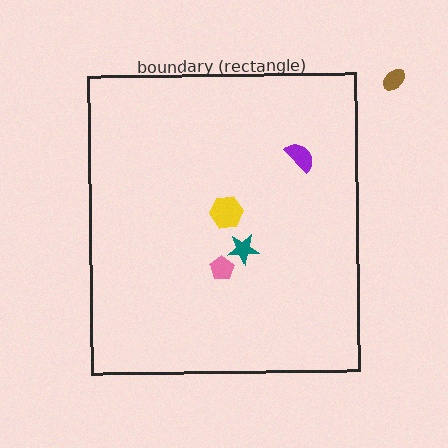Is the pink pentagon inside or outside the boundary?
Inside.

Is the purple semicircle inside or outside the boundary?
Inside.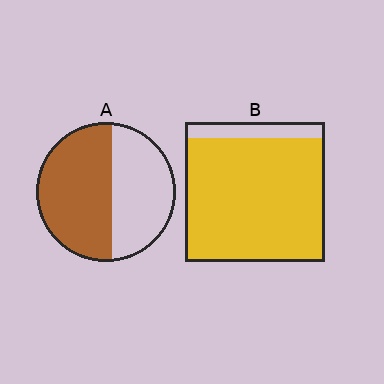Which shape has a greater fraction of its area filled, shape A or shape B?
Shape B.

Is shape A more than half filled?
Yes.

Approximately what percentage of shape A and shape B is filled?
A is approximately 55% and B is approximately 90%.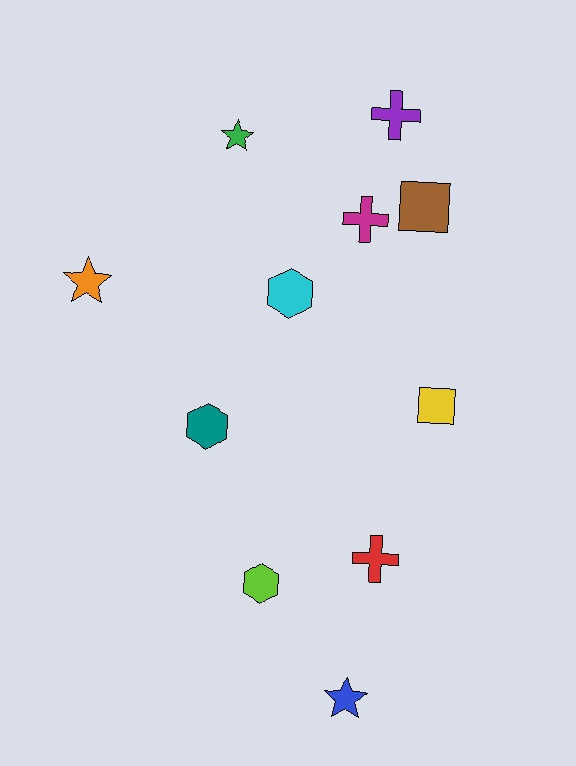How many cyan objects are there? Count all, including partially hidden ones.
There is 1 cyan object.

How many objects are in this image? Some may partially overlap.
There are 11 objects.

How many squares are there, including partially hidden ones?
There are 2 squares.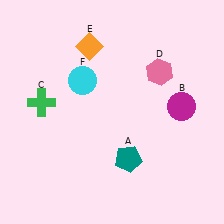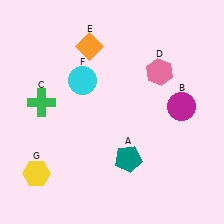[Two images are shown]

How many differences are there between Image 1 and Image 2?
There is 1 difference between the two images.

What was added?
A yellow hexagon (G) was added in Image 2.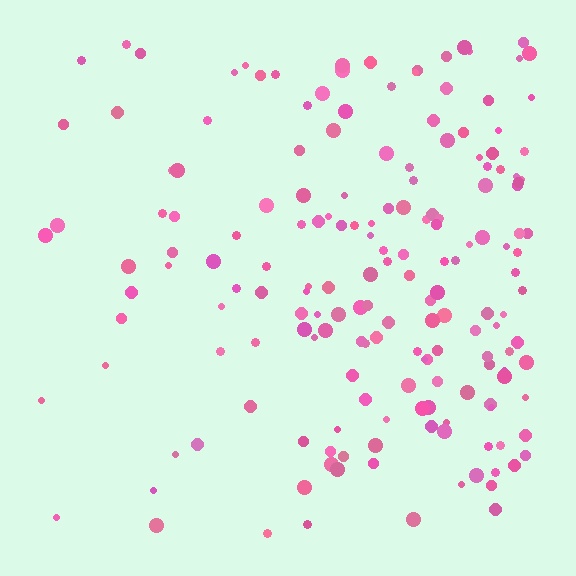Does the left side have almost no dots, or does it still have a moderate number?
Still a moderate number, just noticeably fewer than the right.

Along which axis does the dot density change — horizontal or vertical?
Horizontal.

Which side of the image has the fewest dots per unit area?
The left.